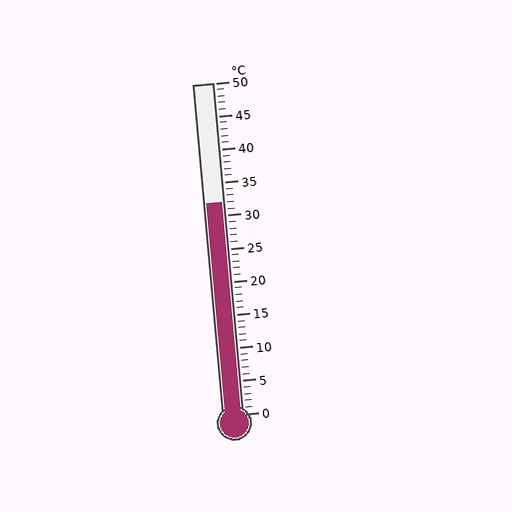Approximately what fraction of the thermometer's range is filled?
The thermometer is filled to approximately 65% of its range.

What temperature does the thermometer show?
The thermometer shows approximately 32°C.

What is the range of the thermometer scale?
The thermometer scale ranges from 0°C to 50°C.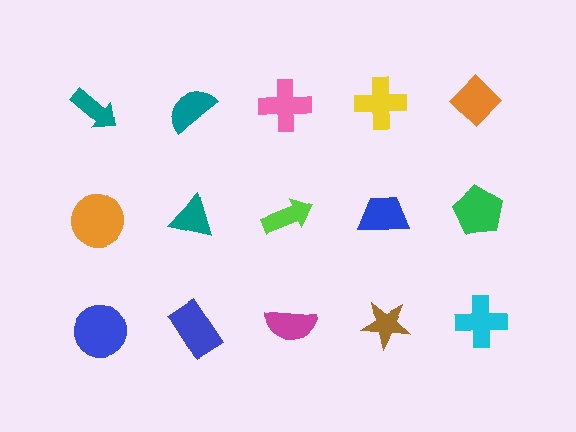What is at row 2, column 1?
An orange circle.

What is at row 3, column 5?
A cyan cross.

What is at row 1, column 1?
A teal arrow.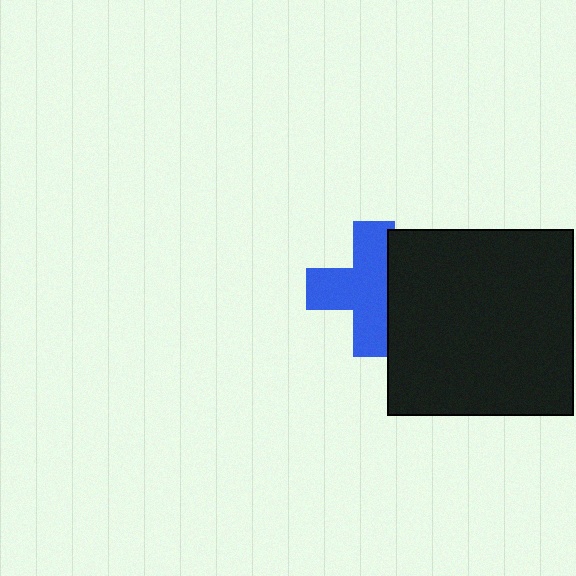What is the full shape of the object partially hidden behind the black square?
The partially hidden object is a blue cross.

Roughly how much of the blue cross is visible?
Most of it is visible (roughly 69%).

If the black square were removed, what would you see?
You would see the complete blue cross.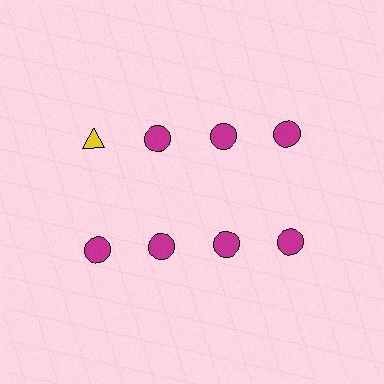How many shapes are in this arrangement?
There are 8 shapes arranged in a grid pattern.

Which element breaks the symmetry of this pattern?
The yellow triangle in the top row, leftmost column breaks the symmetry. All other shapes are magenta circles.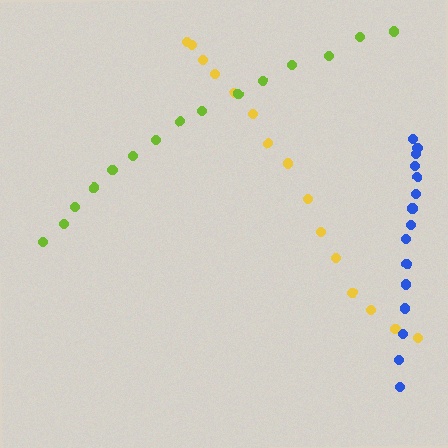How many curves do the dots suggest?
There are 3 distinct paths.